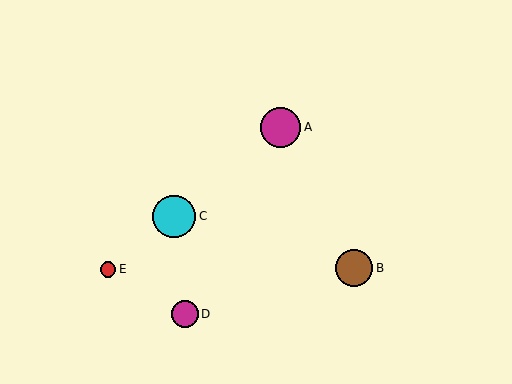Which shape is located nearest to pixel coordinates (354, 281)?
The brown circle (labeled B) at (354, 268) is nearest to that location.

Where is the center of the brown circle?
The center of the brown circle is at (354, 268).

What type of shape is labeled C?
Shape C is a cyan circle.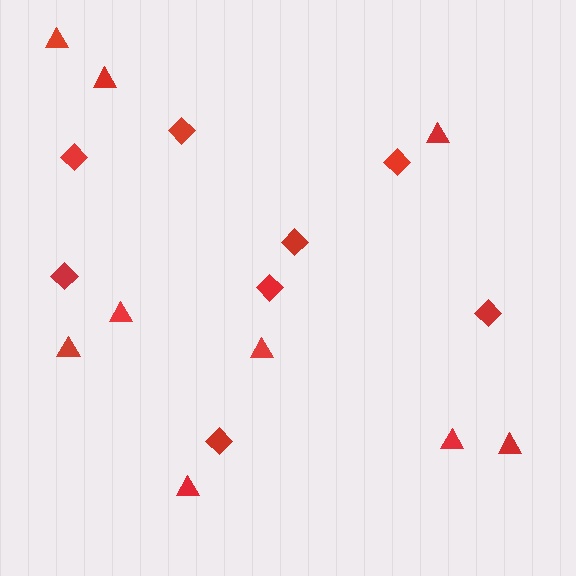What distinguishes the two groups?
There are 2 groups: one group of triangles (9) and one group of diamonds (8).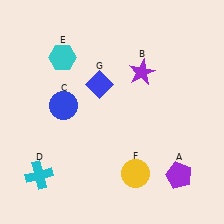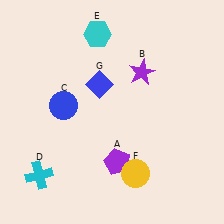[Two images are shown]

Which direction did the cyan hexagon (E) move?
The cyan hexagon (E) moved right.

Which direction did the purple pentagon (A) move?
The purple pentagon (A) moved left.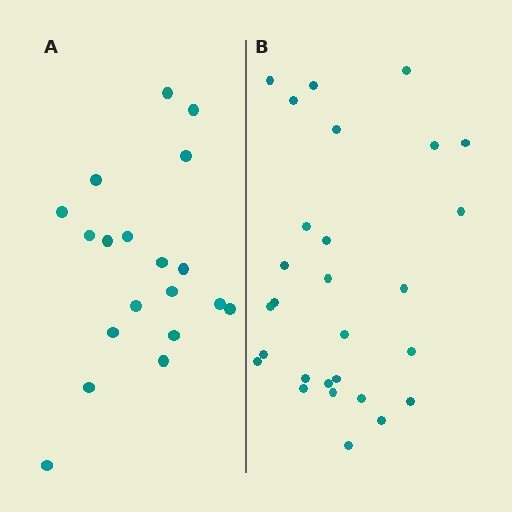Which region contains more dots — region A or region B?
Region B (the right region) has more dots.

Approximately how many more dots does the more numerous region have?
Region B has roughly 8 or so more dots than region A.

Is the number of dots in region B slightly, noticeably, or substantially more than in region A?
Region B has substantially more. The ratio is roughly 1.5 to 1.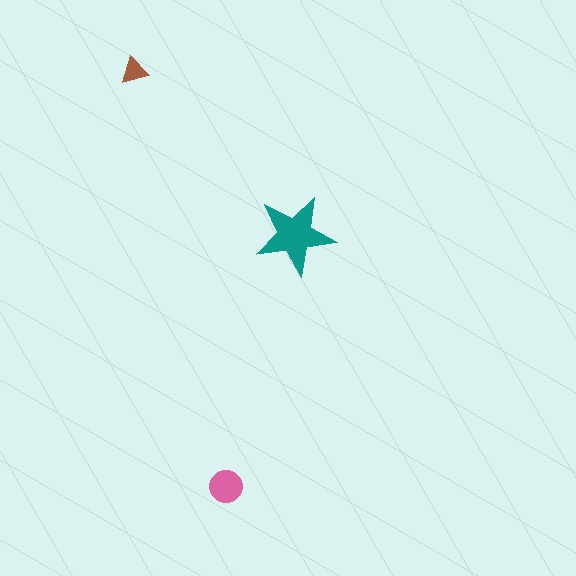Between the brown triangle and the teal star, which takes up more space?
The teal star.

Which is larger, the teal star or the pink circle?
The teal star.